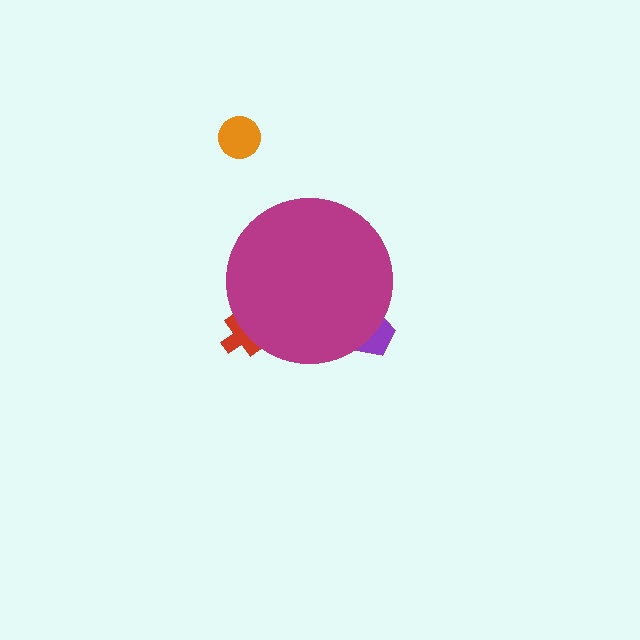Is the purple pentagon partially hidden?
Yes, the purple pentagon is partially hidden behind the magenta circle.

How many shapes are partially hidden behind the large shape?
2 shapes are partially hidden.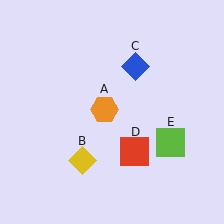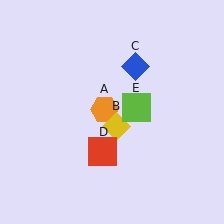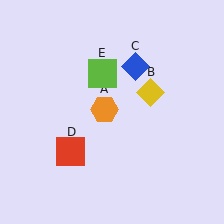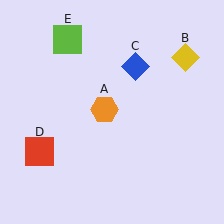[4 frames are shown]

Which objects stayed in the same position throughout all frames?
Orange hexagon (object A) and blue diamond (object C) remained stationary.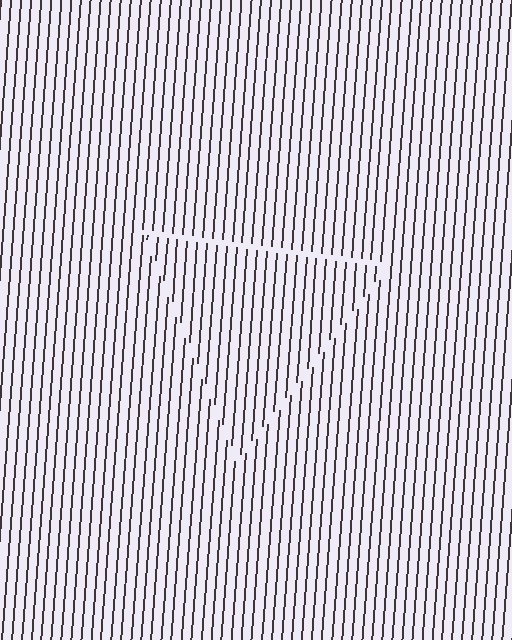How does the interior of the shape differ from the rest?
The interior of the shape contains the same grating, shifted by half a period — the contour is defined by the phase discontinuity where line-ends from the inner and outer gratings abut.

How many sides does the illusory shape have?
3 sides — the line-ends trace a triangle.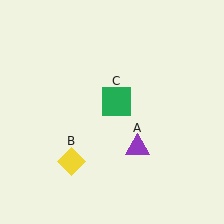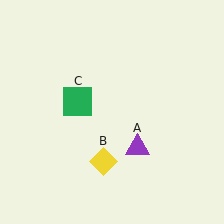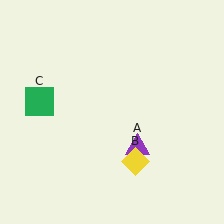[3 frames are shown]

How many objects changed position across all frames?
2 objects changed position: yellow diamond (object B), green square (object C).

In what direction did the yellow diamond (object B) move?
The yellow diamond (object B) moved right.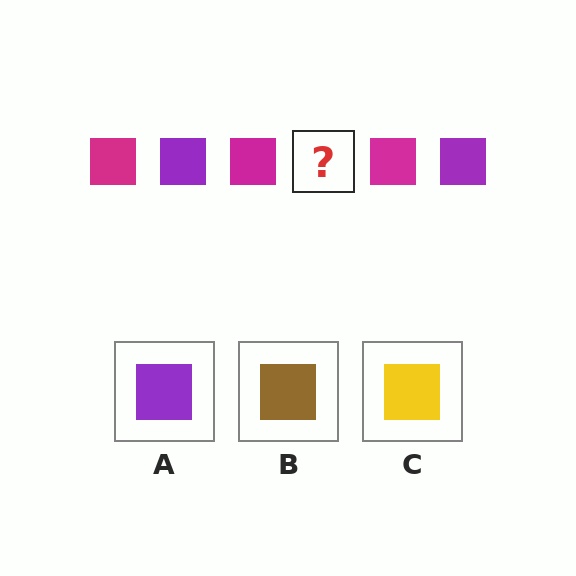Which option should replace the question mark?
Option A.